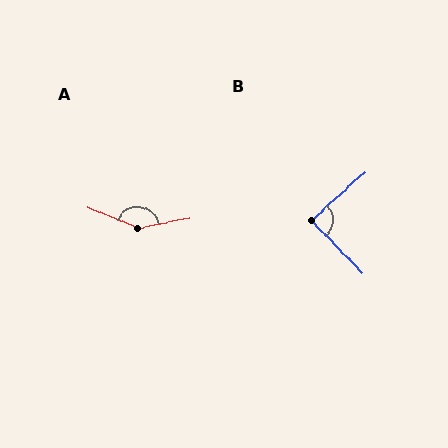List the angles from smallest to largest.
B (88°), A (146°).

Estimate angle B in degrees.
Approximately 88 degrees.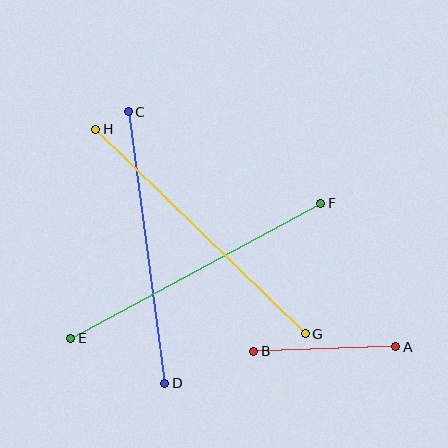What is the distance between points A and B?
The distance is approximately 142 pixels.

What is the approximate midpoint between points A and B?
The midpoint is at approximately (325, 349) pixels.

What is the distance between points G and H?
The distance is approximately 293 pixels.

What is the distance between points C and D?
The distance is approximately 274 pixels.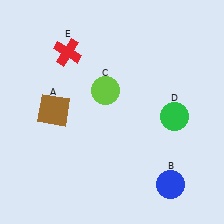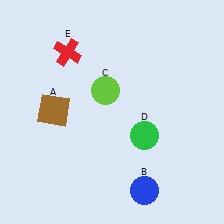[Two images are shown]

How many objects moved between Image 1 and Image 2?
2 objects moved between the two images.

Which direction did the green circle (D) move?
The green circle (D) moved left.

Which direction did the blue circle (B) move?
The blue circle (B) moved left.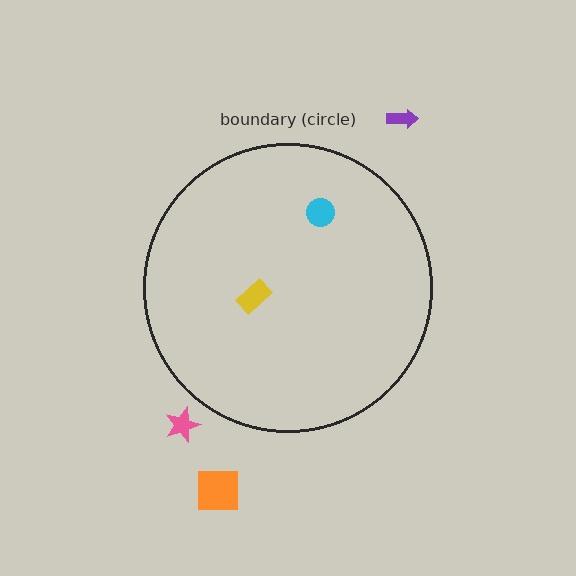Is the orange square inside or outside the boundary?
Outside.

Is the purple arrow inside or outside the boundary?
Outside.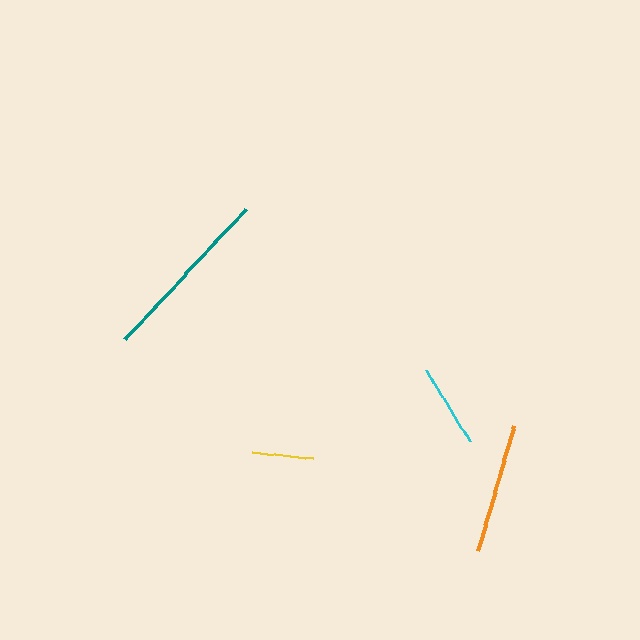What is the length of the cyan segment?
The cyan segment is approximately 84 pixels long.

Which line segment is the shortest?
The yellow line is the shortest at approximately 62 pixels.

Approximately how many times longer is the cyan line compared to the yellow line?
The cyan line is approximately 1.4 times the length of the yellow line.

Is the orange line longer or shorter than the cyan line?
The orange line is longer than the cyan line.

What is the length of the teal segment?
The teal segment is approximately 177 pixels long.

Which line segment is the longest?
The teal line is the longest at approximately 177 pixels.